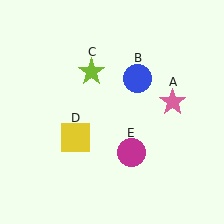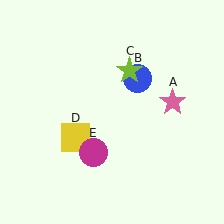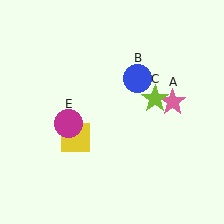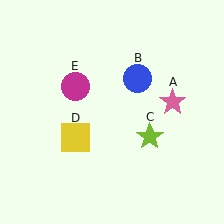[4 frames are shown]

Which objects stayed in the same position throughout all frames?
Pink star (object A) and blue circle (object B) and yellow square (object D) remained stationary.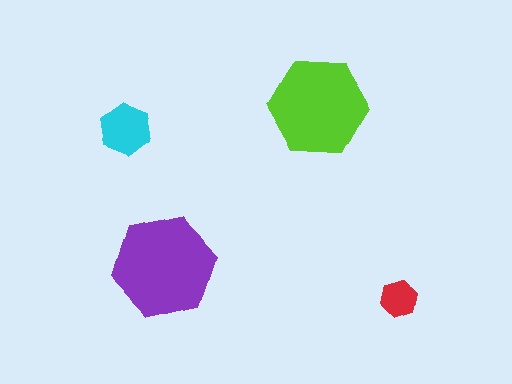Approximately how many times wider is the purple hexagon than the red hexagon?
About 3 times wider.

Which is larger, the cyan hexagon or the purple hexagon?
The purple one.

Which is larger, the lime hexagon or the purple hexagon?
The purple one.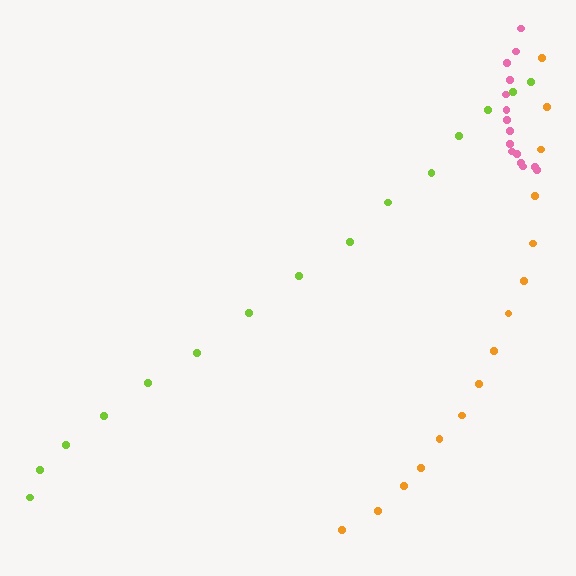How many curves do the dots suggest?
There are 3 distinct paths.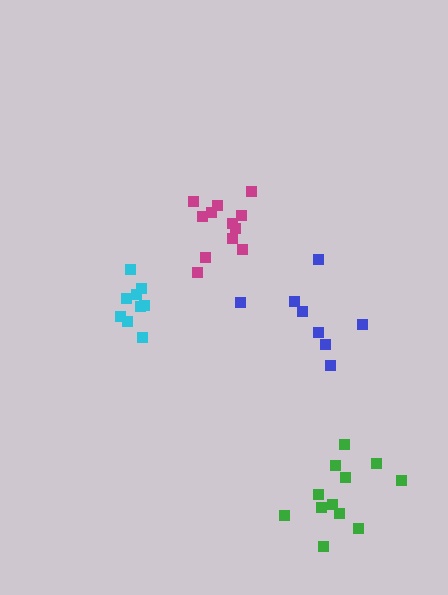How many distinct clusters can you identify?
There are 4 distinct clusters.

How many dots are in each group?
Group 1: 13 dots, Group 2: 9 dots, Group 3: 12 dots, Group 4: 8 dots (42 total).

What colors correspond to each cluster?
The clusters are colored: magenta, cyan, green, blue.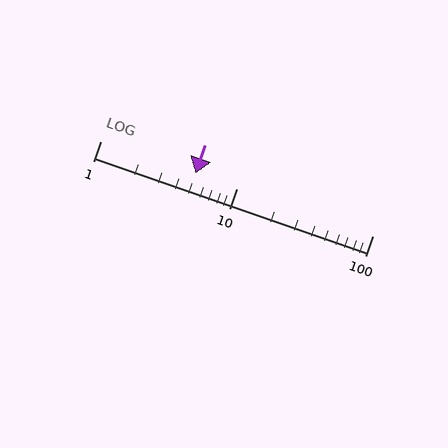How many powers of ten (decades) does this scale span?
The scale spans 2 decades, from 1 to 100.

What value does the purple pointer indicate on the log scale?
The pointer indicates approximately 5.